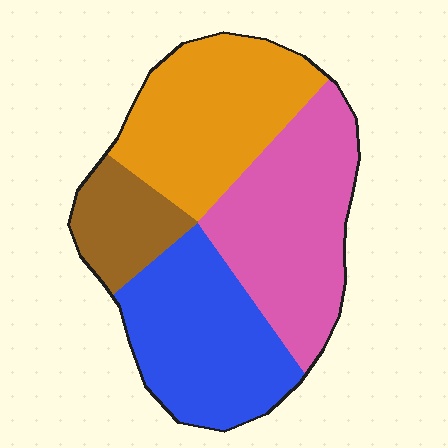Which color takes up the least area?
Brown, at roughly 10%.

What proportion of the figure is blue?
Blue takes up about one quarter (1/4) of the figure.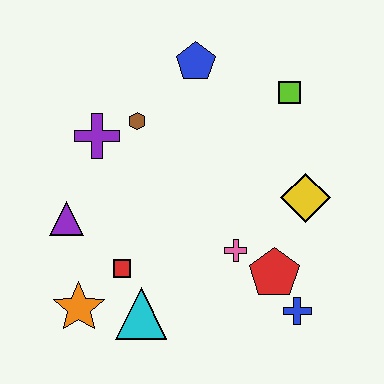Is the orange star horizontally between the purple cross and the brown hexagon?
No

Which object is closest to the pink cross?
The red pentagon is closest to the pink cross.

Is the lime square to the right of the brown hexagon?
Yes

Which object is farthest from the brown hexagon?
The blue cross is farthest from the brown hexagon.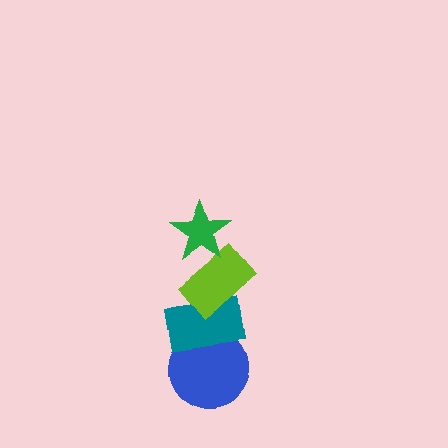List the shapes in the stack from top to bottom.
From top to bottom: the green star, the lime rectangle, the teal rectangle, the blue circle.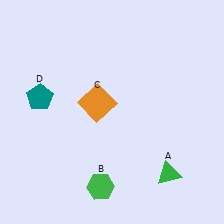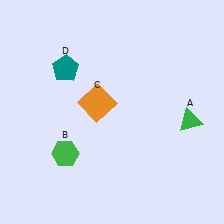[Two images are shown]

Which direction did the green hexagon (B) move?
The green hexagon (B) moved left.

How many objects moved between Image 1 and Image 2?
3 objects moved between the two images.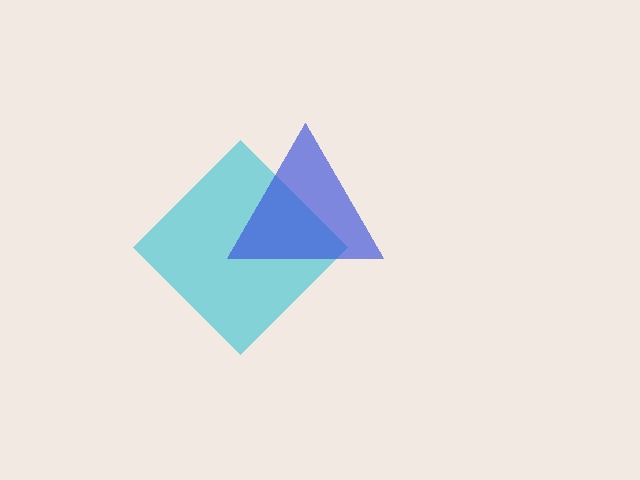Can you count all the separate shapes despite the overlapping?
Yes, there are 2 separate shapes.